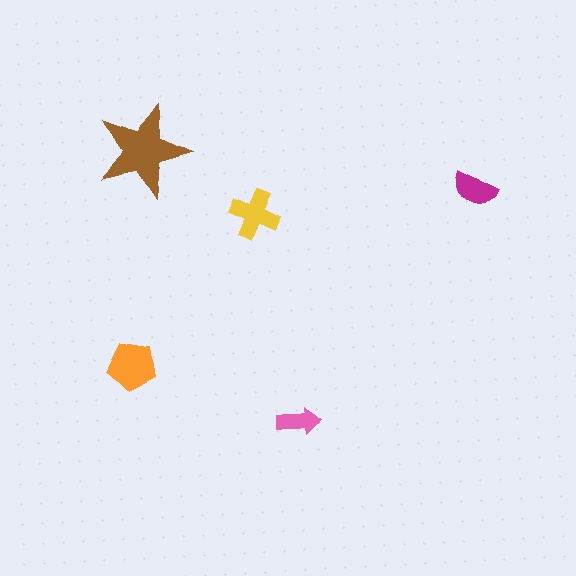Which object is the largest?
The brown star.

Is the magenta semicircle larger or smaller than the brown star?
Smaller.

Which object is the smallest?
The pink arrow.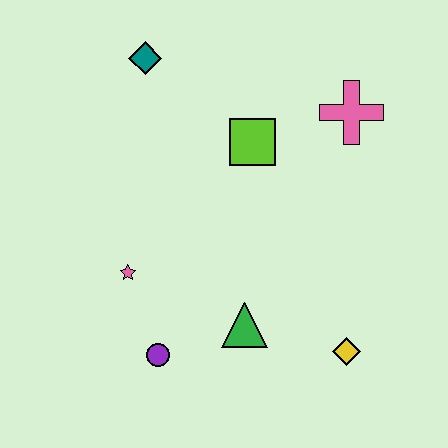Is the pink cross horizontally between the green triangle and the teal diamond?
No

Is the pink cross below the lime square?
No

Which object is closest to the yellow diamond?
The green triangle is closest to the yellow diamond.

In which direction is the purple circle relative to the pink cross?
The purple circle is below the pink cross.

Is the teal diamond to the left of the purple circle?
Yes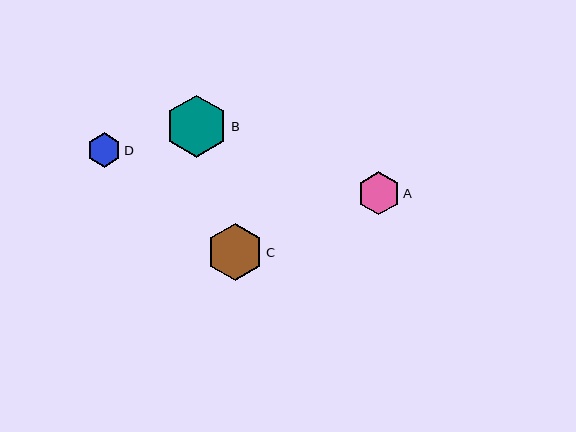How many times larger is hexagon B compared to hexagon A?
Hexagon B is approximately 1.5 times the size of hexagon A.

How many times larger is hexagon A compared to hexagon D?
Hexagon A is approximately 1.2 times the size of hexagon D.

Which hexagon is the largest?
Hexagon B is the largest with a size of approximately 62 pixels.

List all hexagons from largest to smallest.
From largest to smallest: B, C, A, D.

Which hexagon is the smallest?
Hexagon D is the smallest with a size of approximately 34 pixels.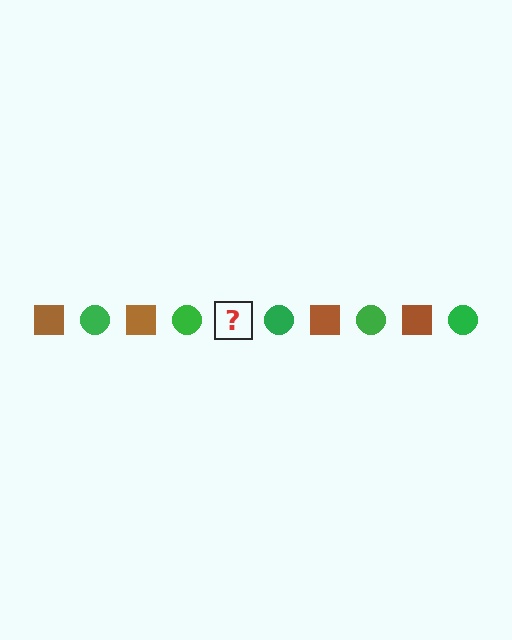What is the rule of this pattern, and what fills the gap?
The rule is that the pattern alternates between brown square and green circle. The gap should be filled with a brown square.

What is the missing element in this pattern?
The missing element is a brown square.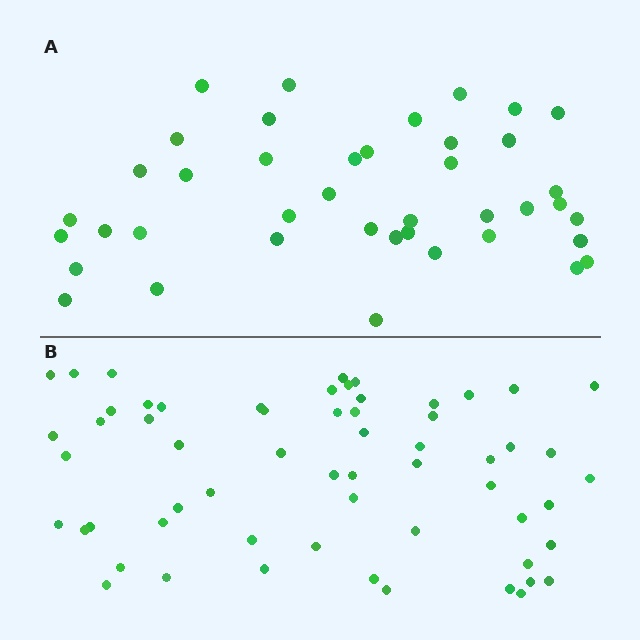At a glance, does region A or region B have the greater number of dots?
Region B (the bottom region) has more dots.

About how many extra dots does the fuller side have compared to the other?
Region B has approximately 20 more dots than region A.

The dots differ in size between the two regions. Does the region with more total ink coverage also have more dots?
No. Region A has more total ink coverage because its dots are larger, but region B actually contains more individual dots. Total area can be misleading — the number of items is what matters here.